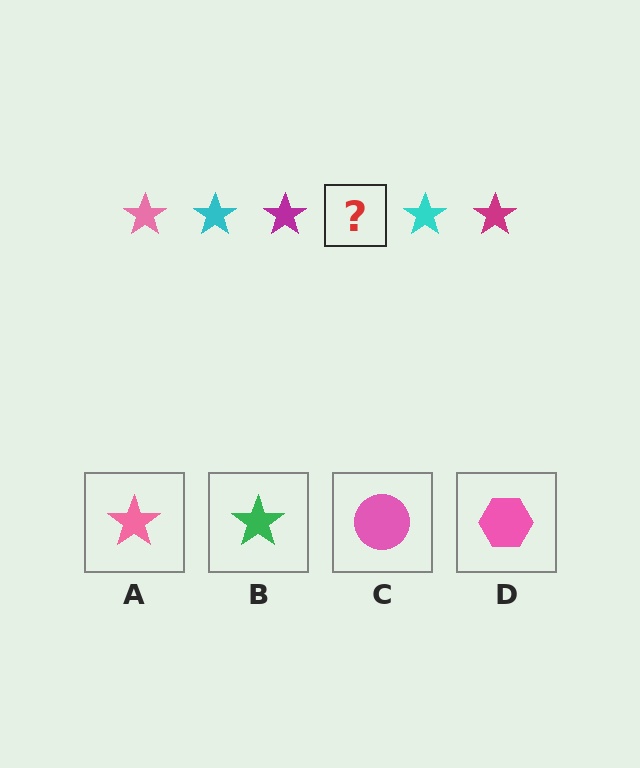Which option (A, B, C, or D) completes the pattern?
A.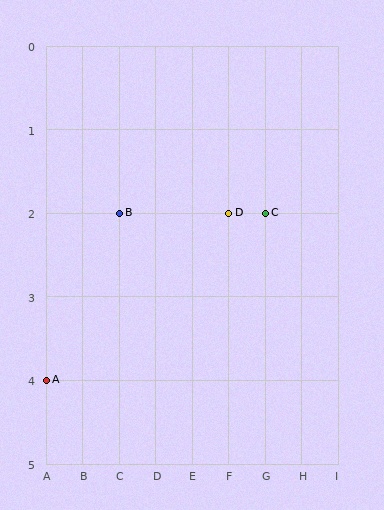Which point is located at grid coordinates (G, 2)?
Point C is at (G, 2).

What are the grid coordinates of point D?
Point D is at grid coordinates (F, 2).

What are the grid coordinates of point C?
Point C is at grid coordinates (G, 2).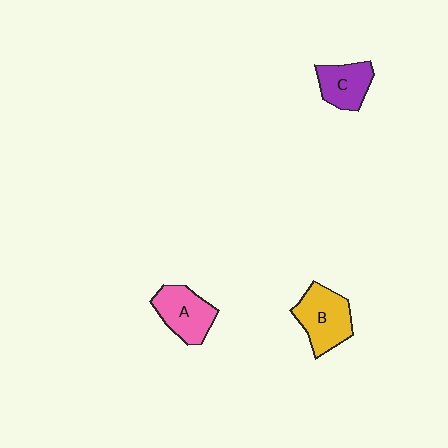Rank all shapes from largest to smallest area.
From largest to smallest: B (yellow), A (pink), C (purple).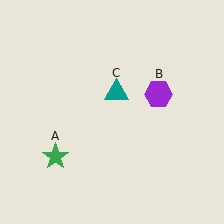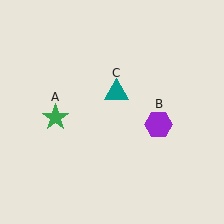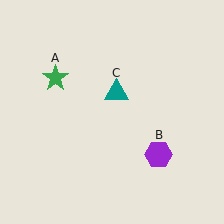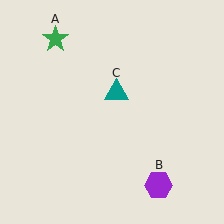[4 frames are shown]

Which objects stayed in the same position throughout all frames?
Teal triangle (object C) remained stationary.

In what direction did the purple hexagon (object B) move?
The purple hexagon (object B) moved down.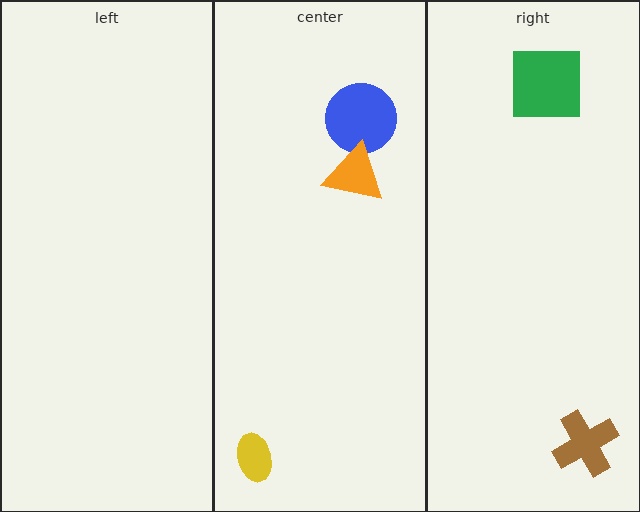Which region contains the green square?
The right region.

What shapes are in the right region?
The brown cross, the green square.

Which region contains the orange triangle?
The center region.